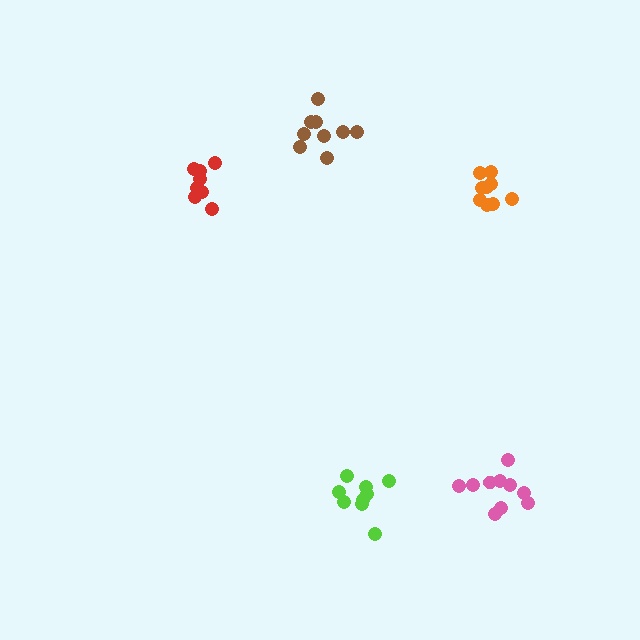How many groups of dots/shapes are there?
There are 5 groups.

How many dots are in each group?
Group 1: 9 dots, Group 2: 8 dots, Group 3: 9 dots, Group 4: 9 dots, Group 5: 10 dots (45 total).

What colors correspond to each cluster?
The clusters are colored: lime, red, brown, orange, pink.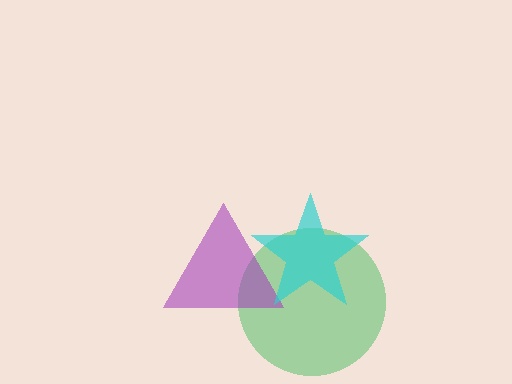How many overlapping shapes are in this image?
There are 3 overlapping shapes in the image.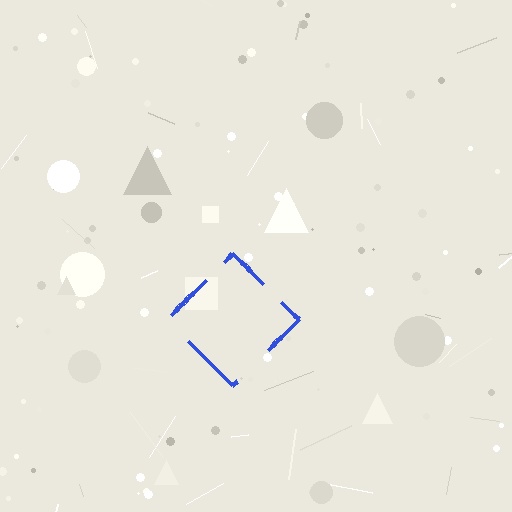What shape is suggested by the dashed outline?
The dashed outline suggests a diamond.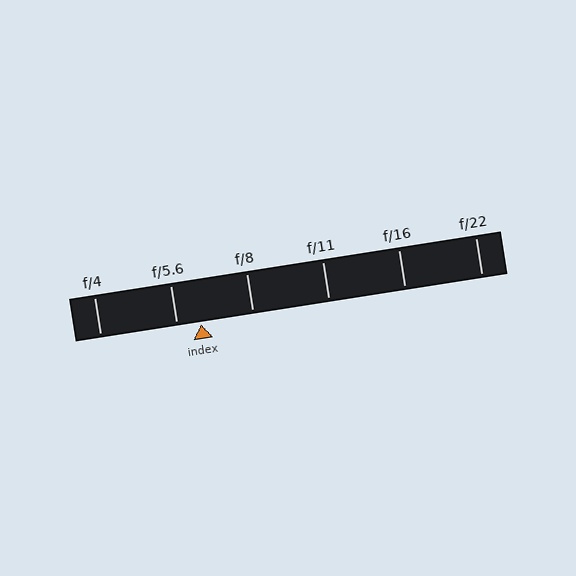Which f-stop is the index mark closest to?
The index mark is closest to f/5.6.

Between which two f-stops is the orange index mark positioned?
The index mark is between f/5.6 and f/8.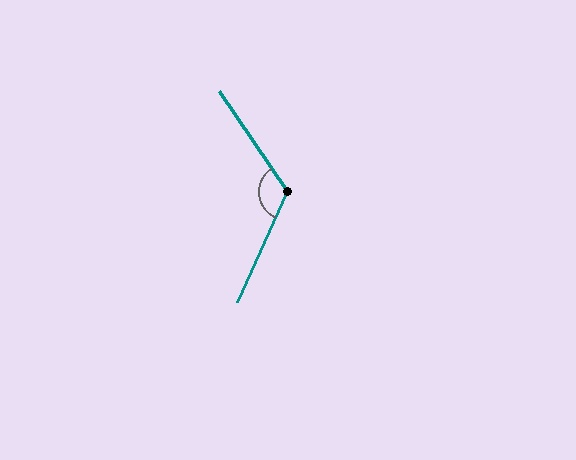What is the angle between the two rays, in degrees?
Approximately 122 degrees.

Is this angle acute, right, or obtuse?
It is obtuse.